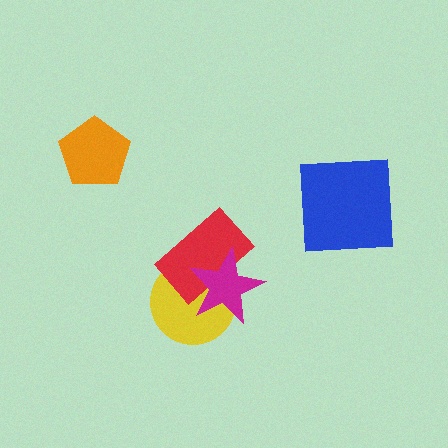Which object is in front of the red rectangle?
The magenta star is in front of the red rectangle.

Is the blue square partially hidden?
No, no other shape covers it.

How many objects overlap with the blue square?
0 objects overlap with the blue square.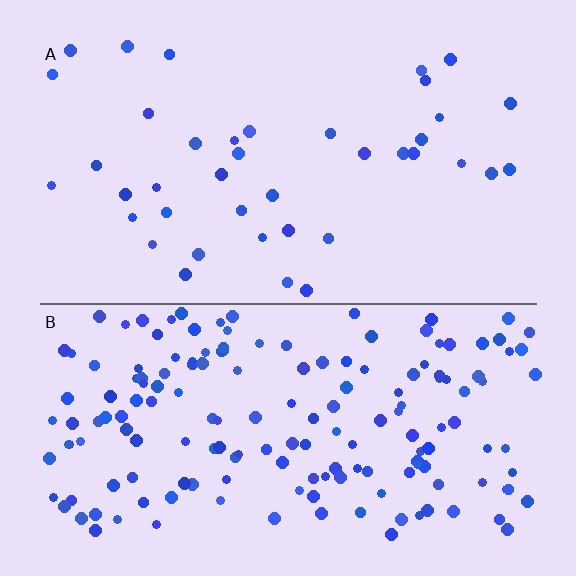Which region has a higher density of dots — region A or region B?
B (the bottom).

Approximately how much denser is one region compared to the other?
Approximately 4.2× — region B over region A.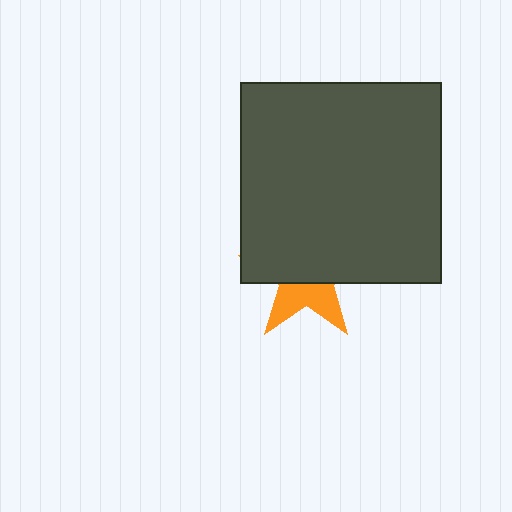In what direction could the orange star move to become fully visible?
The orange star could move down. That would shift it out from behind the dark gray square entirely.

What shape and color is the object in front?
The object in front is a dark gray square.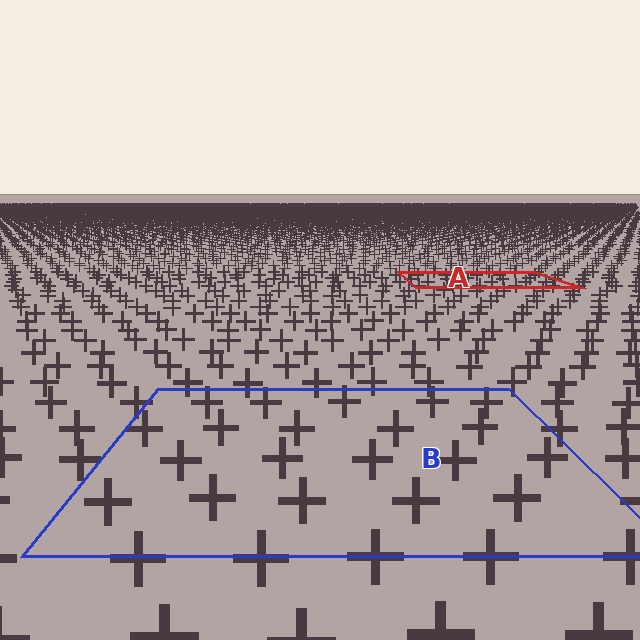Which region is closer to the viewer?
Region B is closer. The texture elements there are larger and more spread out.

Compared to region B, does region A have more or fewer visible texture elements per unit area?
Region A has more texture elements per unit area — they are packed more densely because it is farther away.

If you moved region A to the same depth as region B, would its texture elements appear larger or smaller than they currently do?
They would appear larger. At a closer depth, the same texture elements are projected at a bigger on-screen size.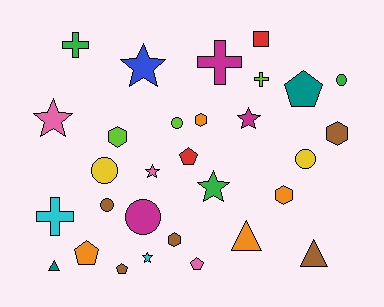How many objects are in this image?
There are 30 objects.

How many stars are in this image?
There are 6 stars.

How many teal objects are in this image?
There are 2 teal objects.